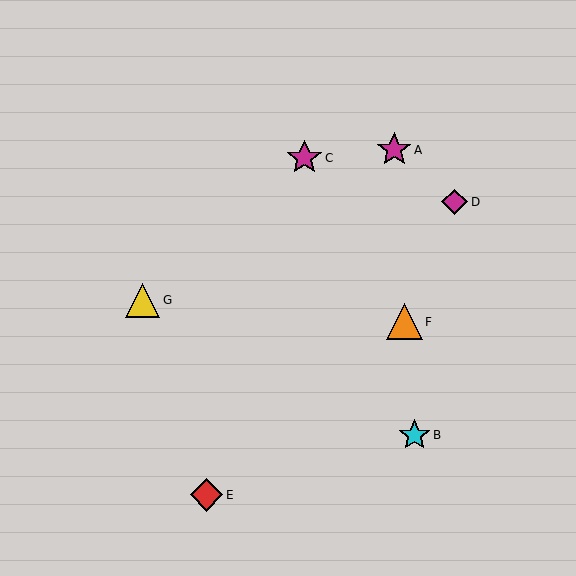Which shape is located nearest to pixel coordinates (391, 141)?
The magenta star (labeled A) at (394, 150) is nearest to that location.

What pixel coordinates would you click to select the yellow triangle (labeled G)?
Click at (143, 300) to select the yellow triangle G.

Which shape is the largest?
The orange triangle (labeled F) is the largest.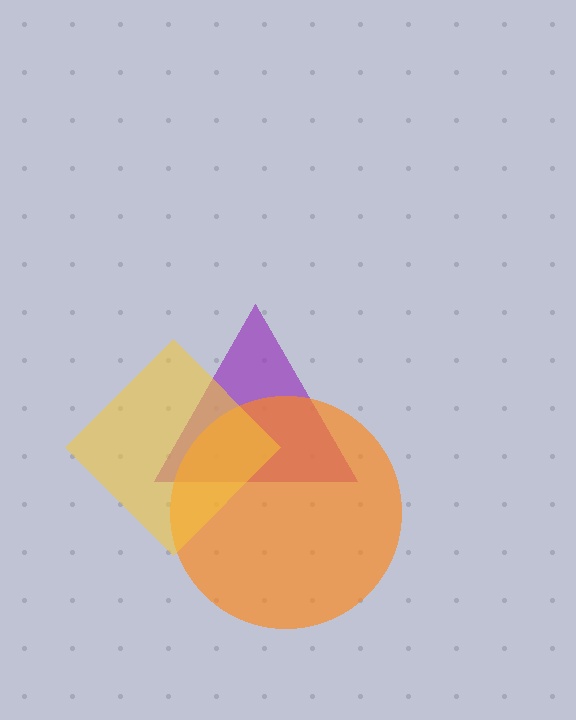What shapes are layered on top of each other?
The layered shapes are: a purple triangle, an orange circle, a yellow diamond.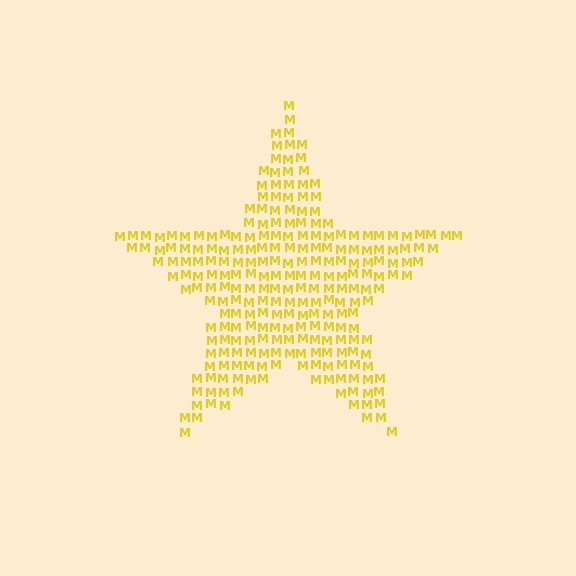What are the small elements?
The small elements are letter M's.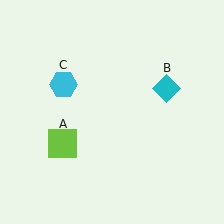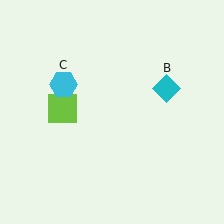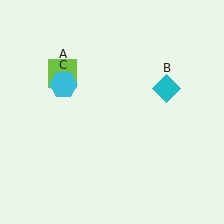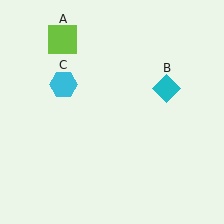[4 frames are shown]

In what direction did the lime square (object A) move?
The lime square (object A) moved up.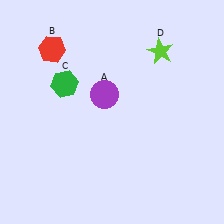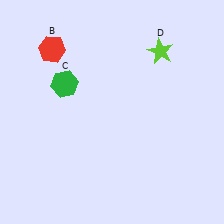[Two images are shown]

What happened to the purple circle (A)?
The purple circle (A) was removed in Image 2. It was in the top-left area of Image 1.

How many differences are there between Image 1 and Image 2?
There is 1 difference between the two images.